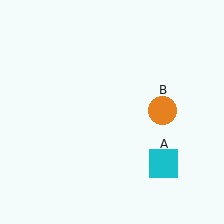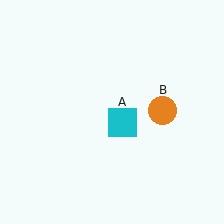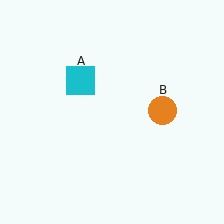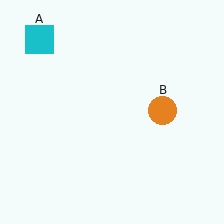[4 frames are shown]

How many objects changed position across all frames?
1 object changed position: cyan square (object A).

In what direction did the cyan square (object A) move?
The cyan square (object A) moved up and to the left.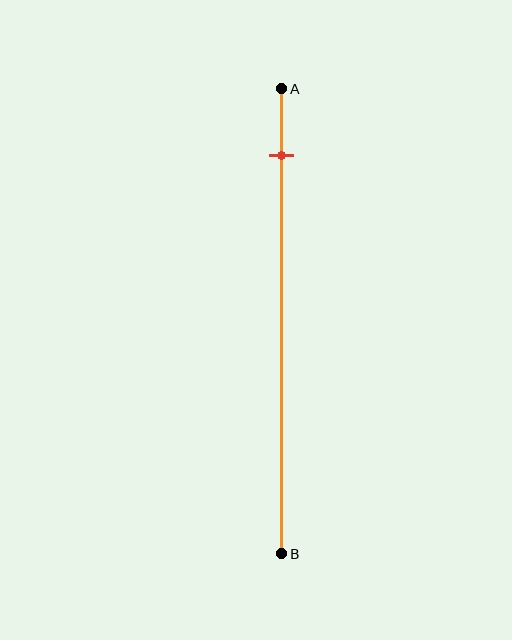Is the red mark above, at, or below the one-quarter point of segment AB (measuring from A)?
The red mark is above the one-quarter point of segment AB.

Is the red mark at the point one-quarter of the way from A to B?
No, the mark is at about 15% from A, not at the 25% one-quarter point.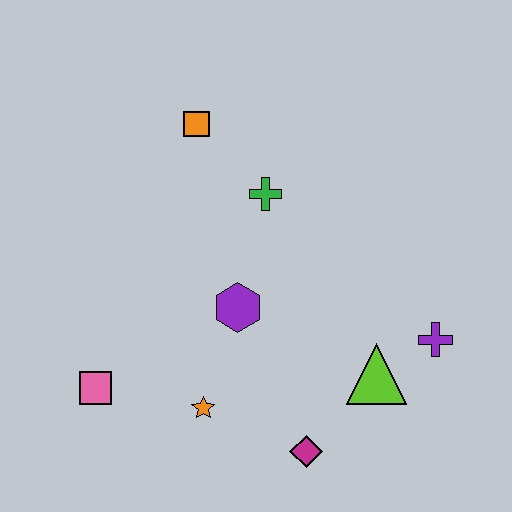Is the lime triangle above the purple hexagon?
No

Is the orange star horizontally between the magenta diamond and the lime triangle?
No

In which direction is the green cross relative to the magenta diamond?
The green cross is above the magenta diamond.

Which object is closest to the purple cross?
The lime triangle is closest to the purple cross.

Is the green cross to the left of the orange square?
No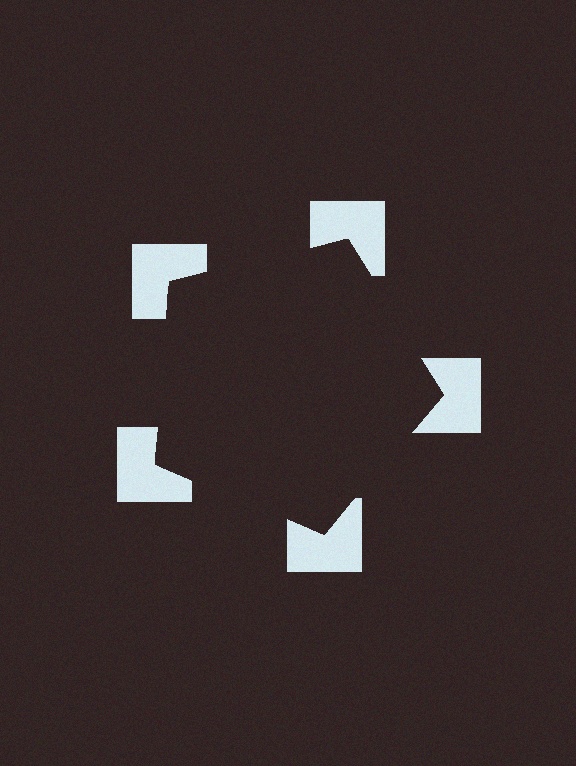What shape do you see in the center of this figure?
An illusory pentagon — its edges are inferred from the aligned wedge cuts in the notched squares, not physically drawn.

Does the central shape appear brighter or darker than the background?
It typically appears slightly darker than the background, even though no actual brightness change is drawn.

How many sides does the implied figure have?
5 sides.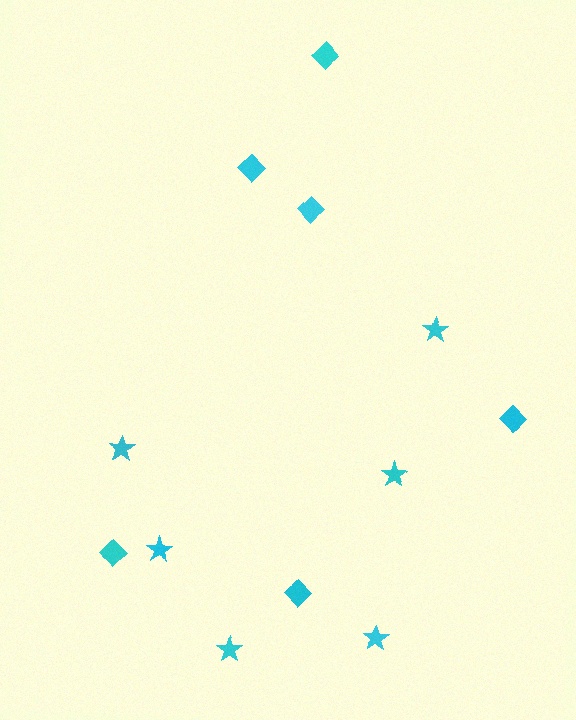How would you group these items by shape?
There are 2 groups: one group of diamonds (6) and one group of stars (6).